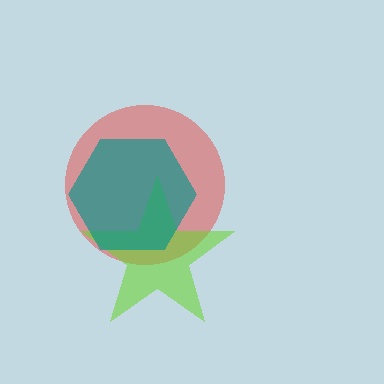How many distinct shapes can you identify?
There are 3 distinct shapes: a red circle, a lime star, a teal hexagon.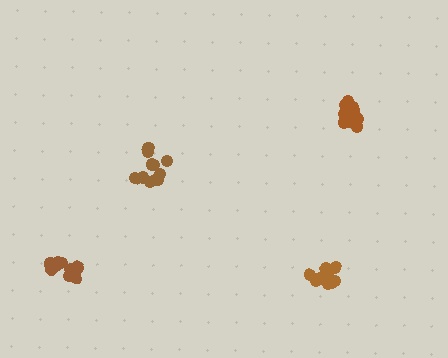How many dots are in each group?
Group 1: 12 dots, Group 2: 10 dots, Group 3: 11 dots, Group 4: 12 dots (45 total).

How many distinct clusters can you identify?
There are 4 distinct clusters.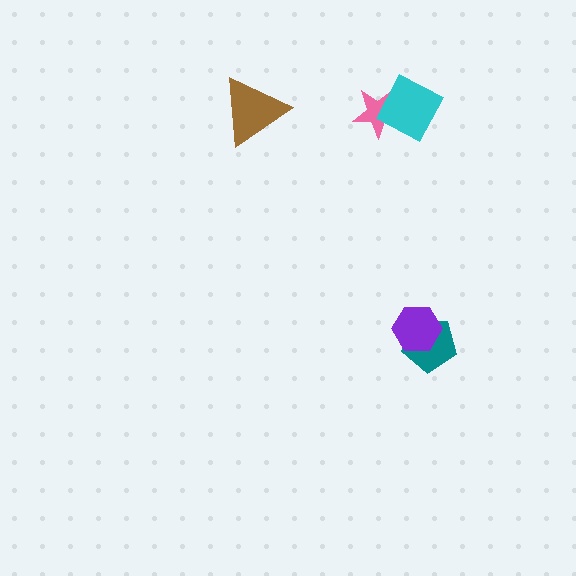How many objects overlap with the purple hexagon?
1 object overlaps with the purple hexagon.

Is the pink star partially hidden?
Yes, it is partially covered by another shape.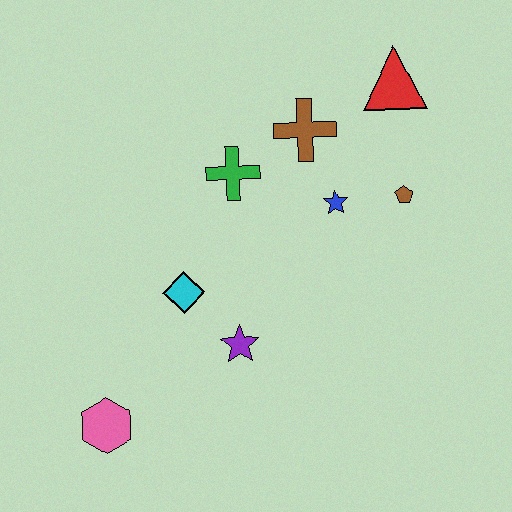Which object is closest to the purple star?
The cyan diamond is closest to the purple star.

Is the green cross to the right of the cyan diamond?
Yes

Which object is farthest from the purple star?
The red triangle is farthest from the purple star.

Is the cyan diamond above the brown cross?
No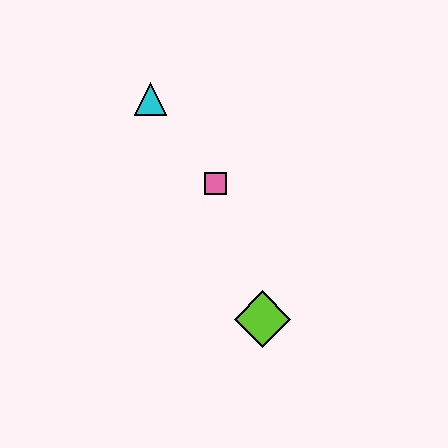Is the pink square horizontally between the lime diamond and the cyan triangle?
Yes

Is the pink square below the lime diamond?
No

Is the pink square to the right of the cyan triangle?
Yes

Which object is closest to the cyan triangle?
The pink square is closest to the cyan triangle.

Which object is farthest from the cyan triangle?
The lime diamond is farthest from the cyan triangle.